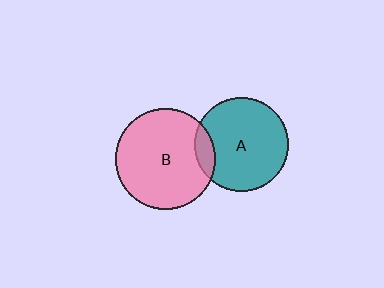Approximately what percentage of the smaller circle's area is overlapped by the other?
Approximately 10%.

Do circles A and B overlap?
Yes.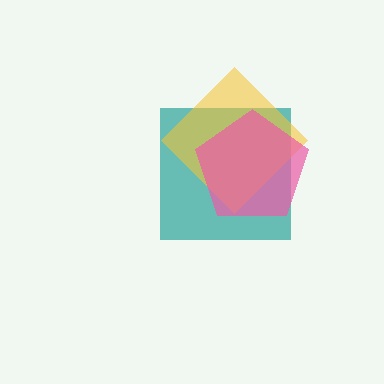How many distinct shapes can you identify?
There are 3 distinct shapes: a teal square, a yellow diamond, a pink pentagon.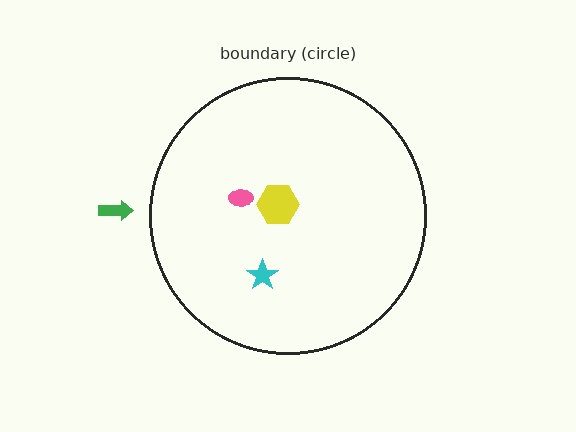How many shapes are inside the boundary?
3 inside, 1 outside.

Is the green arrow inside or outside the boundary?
Outside.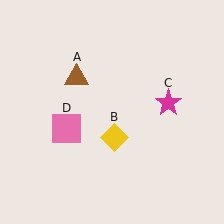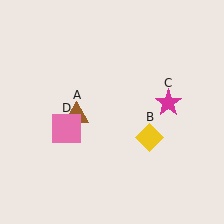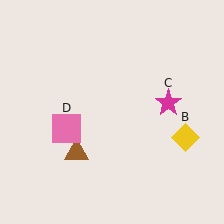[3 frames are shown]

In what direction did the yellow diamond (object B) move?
The yellow diamond (object B) moved right.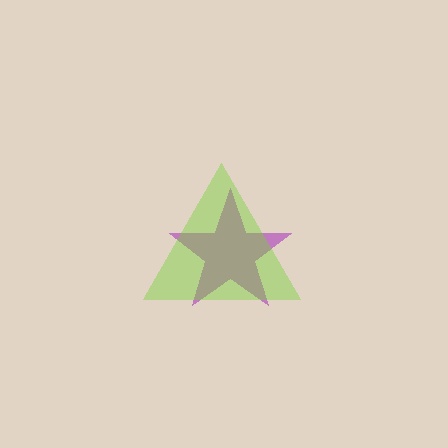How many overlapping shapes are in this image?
There are 2 overlapping shapes in the image.